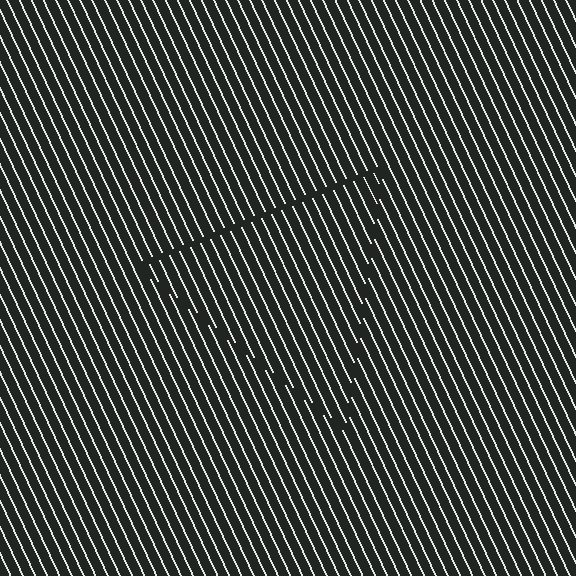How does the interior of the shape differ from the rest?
The interior of the shape contains the same grating, shifted by half a period — the contour is defined by the phase discontinuity where line-ends from the inner and outer gratings abut.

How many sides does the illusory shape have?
3 sides — the line-ends trace a triangle.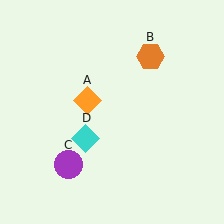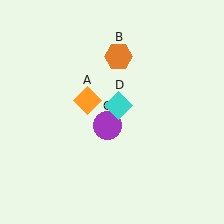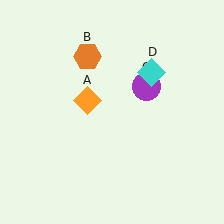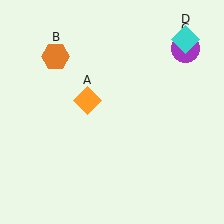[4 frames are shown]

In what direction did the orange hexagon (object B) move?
The orange hexagon (object B) moved left.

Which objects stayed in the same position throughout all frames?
Orange diamond (object A) remained stationary.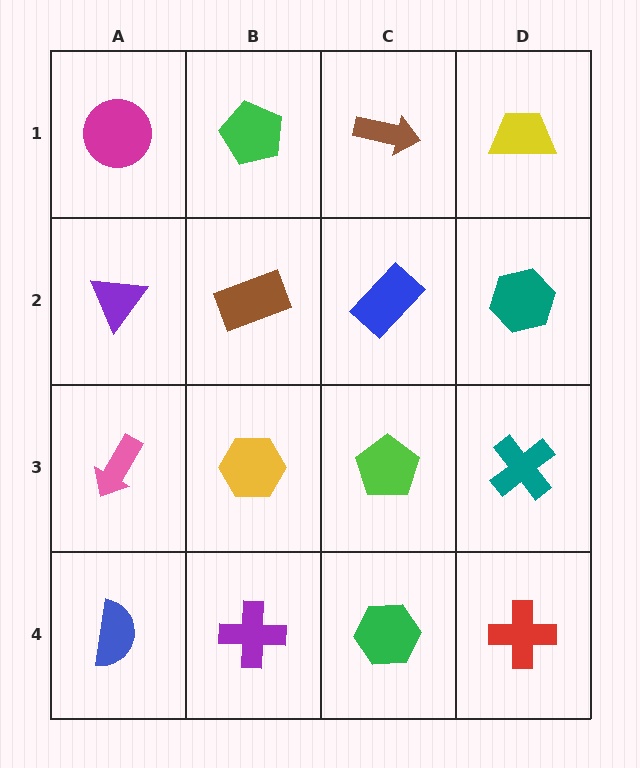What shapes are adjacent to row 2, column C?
A brown arrow (row 1, column C), a lime pentagon (row 3, column C), a brown rectangle (row 2, column B), a teal hexagon (row 2, column D).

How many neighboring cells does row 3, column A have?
3.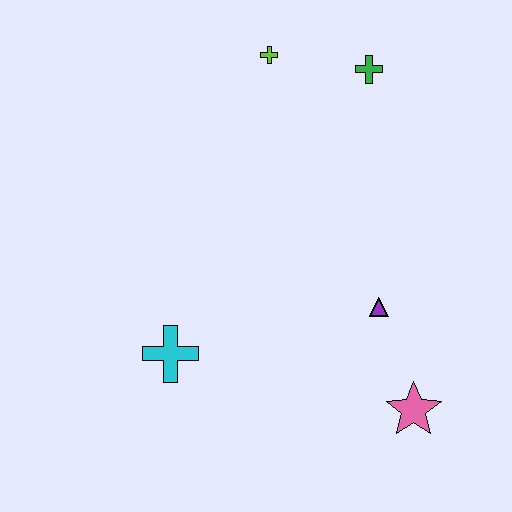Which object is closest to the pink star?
The purple triangle is closest to the pink star.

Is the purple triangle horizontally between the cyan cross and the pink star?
Yes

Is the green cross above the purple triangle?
Yes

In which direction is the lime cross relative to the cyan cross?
The lime cross is above the cyan cross.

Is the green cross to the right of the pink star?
No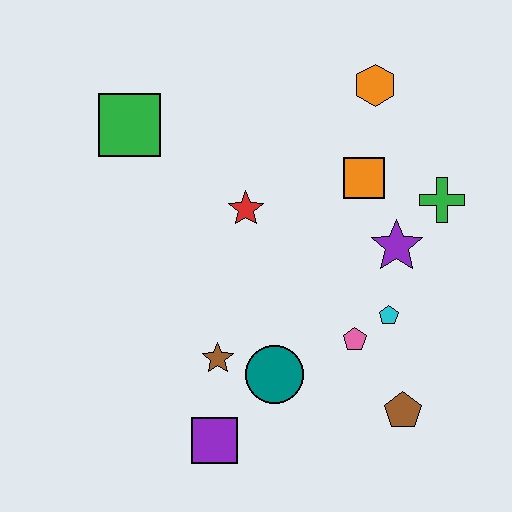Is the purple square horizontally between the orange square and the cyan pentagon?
No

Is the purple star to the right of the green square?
Yes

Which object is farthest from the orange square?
The purple square is farthest from the orange square.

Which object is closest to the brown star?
The teal circle is closest to the brown star.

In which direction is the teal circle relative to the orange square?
The teal circle is below the orange square.